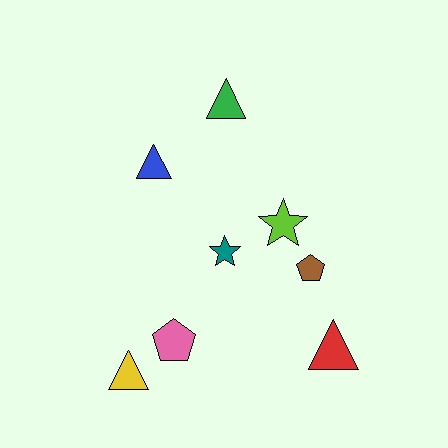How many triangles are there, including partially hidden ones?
There are 4 triangles.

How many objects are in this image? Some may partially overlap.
There are 8 objects.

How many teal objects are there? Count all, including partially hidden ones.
There is 1 teal object.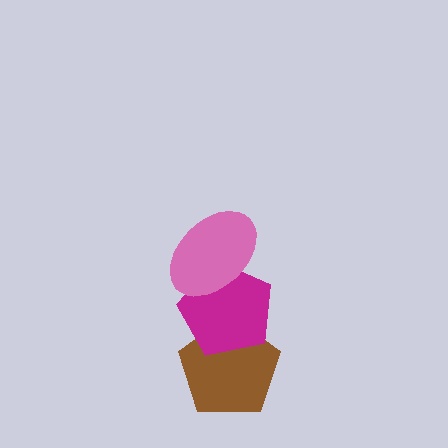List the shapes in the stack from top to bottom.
From top to bottom: the pink ellipse, the magenta pentagon, the brown pentagon.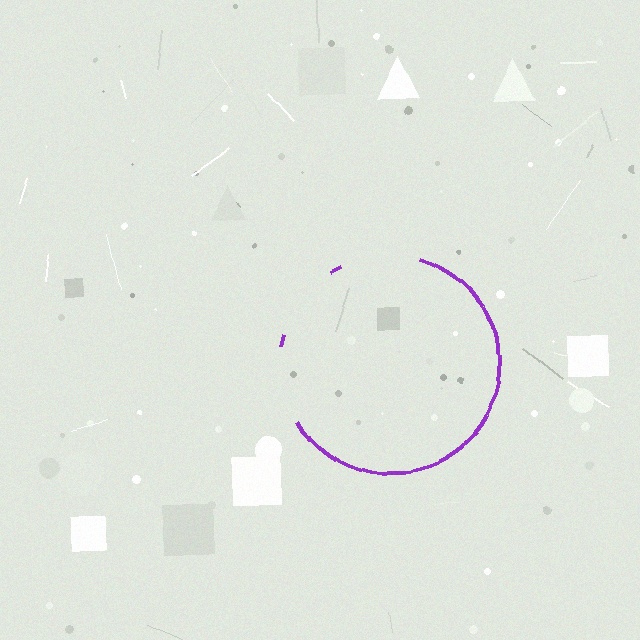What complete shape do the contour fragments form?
The contour fragments form a circle.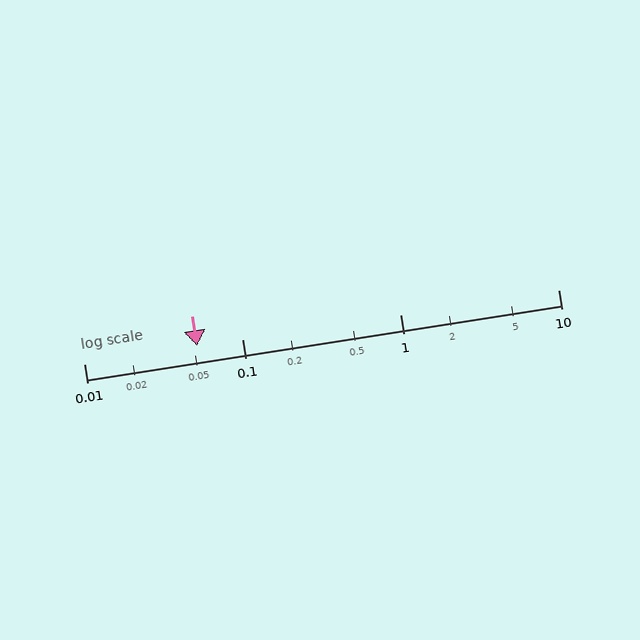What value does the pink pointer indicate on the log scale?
The pointer indicates approximately 0.052.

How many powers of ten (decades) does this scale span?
The scale spans 3 decades, from 0.01 to 10.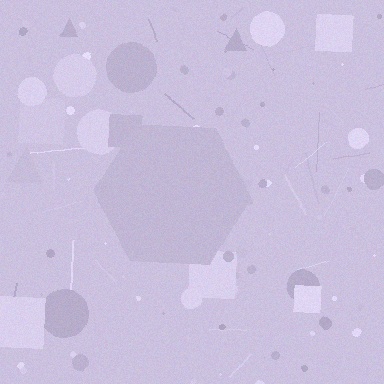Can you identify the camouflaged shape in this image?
The camouflaged shape is a hexagon.